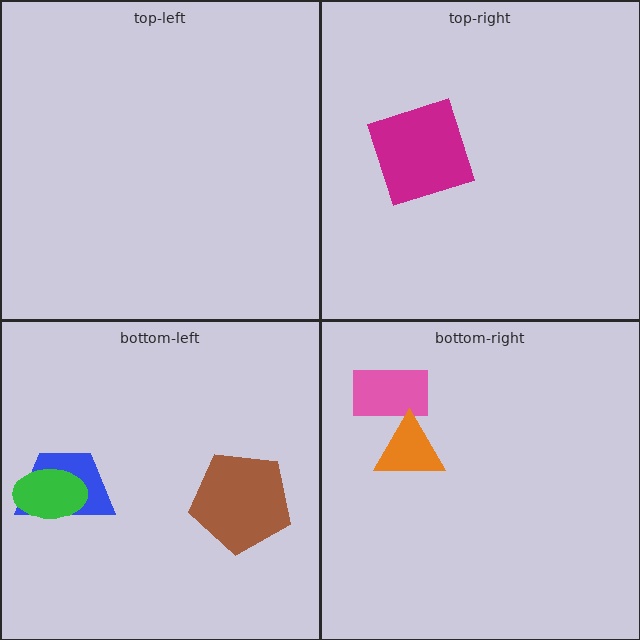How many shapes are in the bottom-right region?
2.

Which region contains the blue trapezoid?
The bottom-left region.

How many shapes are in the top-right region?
1.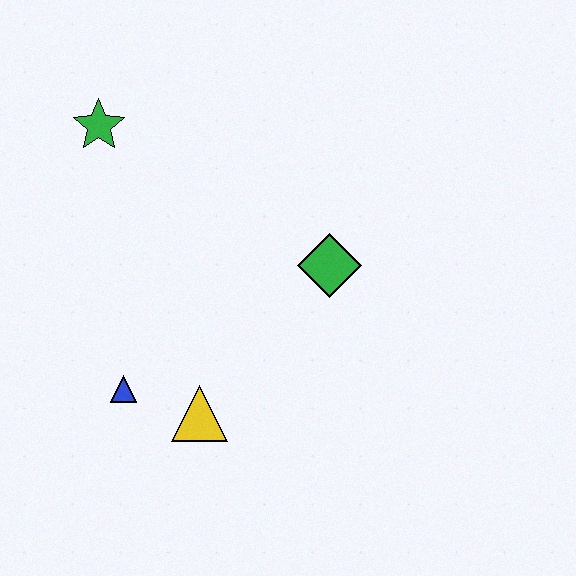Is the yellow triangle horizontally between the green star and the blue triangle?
No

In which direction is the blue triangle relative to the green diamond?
The blue triangle is to the left of the green diamond.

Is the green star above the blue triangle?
Yes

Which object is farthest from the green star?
The yellow triangle is farthest from the green star.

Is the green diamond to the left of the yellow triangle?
No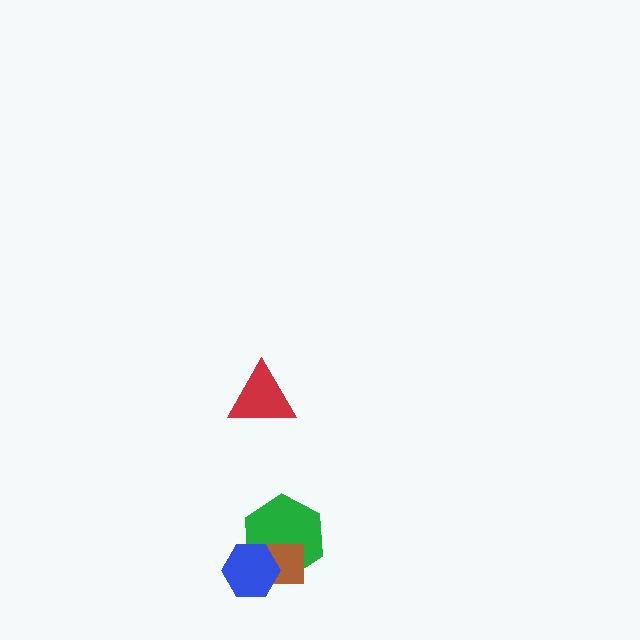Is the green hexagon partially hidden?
Yes, it is partially covered by another shape.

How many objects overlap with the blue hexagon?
2 objects overlap with the blue hexagon.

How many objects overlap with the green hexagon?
2 objects overlap with the green hexagon.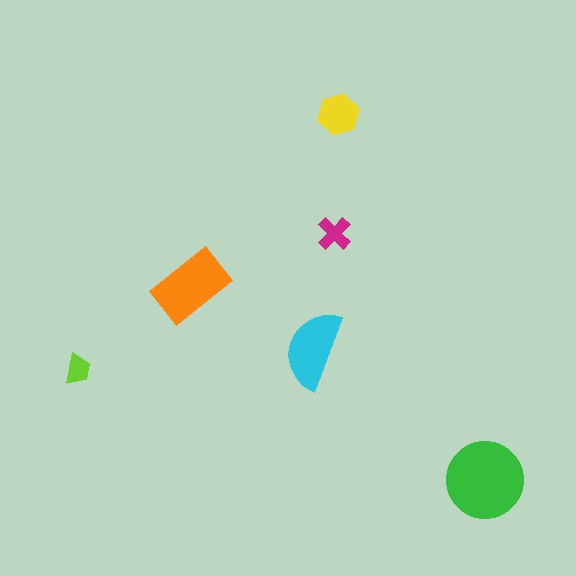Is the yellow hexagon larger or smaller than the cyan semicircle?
Smaller.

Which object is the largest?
The green circle.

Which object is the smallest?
The lime trapezoid.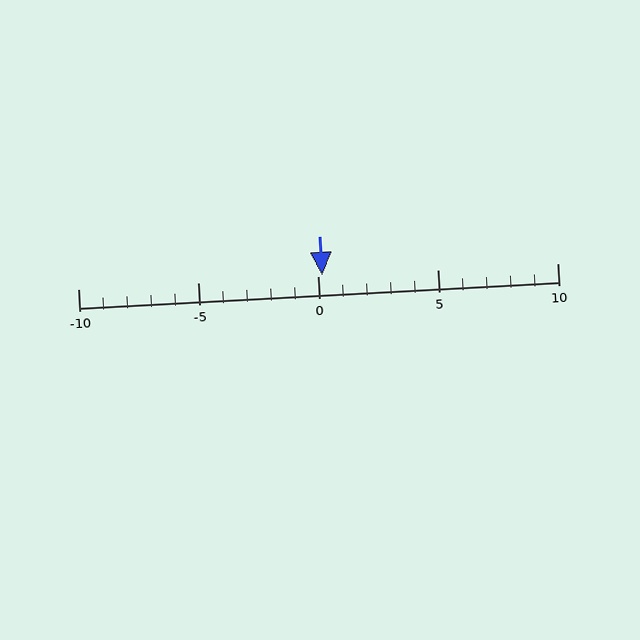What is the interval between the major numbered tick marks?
The major tick marks are spaced 5 units apart.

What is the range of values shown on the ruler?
The ruler shows values from -10 to 10.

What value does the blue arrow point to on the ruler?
The blue arrow points to approximately 0.